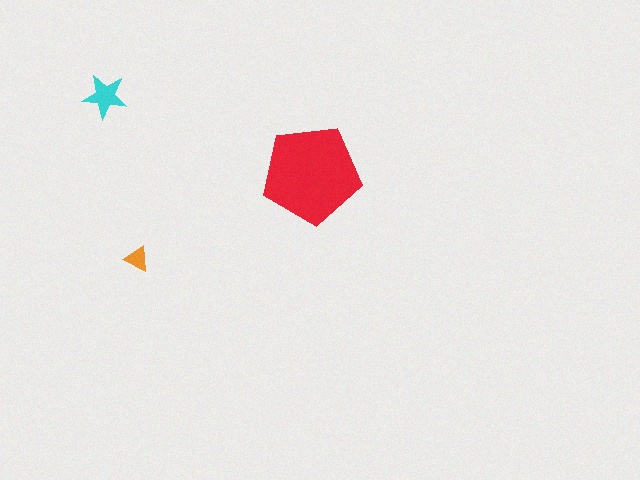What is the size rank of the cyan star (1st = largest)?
2nd.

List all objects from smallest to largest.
The orange triangle, the cyan star, the red pentagon.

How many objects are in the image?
There are 3 objects in the image.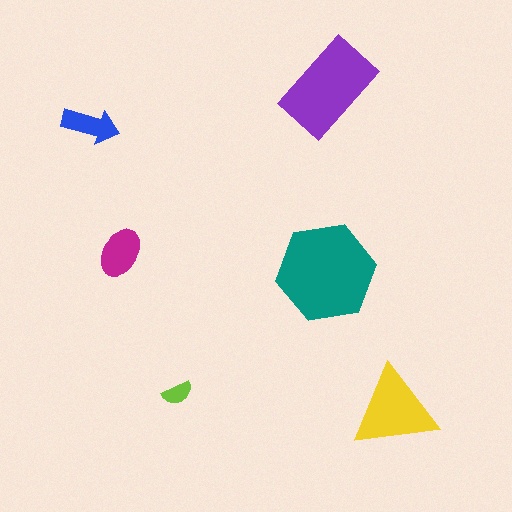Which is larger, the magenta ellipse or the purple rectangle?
The purple rectangle.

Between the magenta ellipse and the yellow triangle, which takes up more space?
The yellow triangle.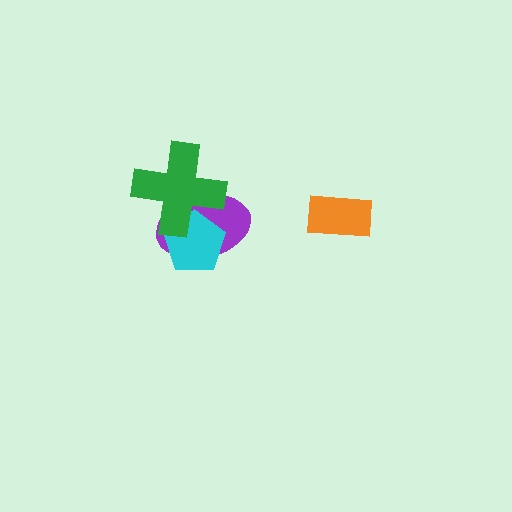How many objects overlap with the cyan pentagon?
2 objects overlap with the cyan pentagon.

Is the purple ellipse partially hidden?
Yes, it is partially covered by another shape.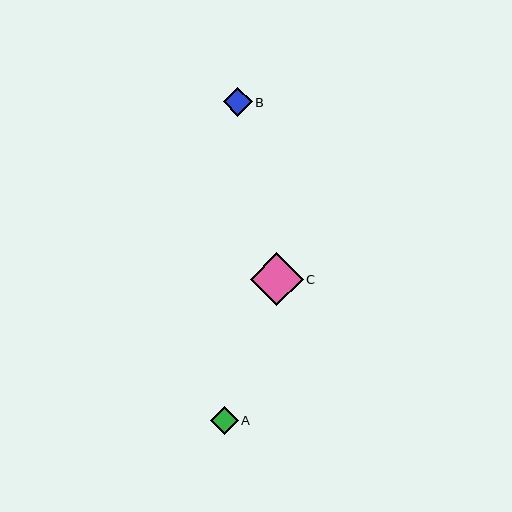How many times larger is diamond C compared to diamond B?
Diamond C is approximately 1.8 times the size of diamond B.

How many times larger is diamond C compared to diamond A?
Diamond C is approximately 1.9 times the size of diamond A.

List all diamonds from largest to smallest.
From largest to smallest: C, B, A.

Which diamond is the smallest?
Diamond A is the smallest with a size of approximately 28 pixels.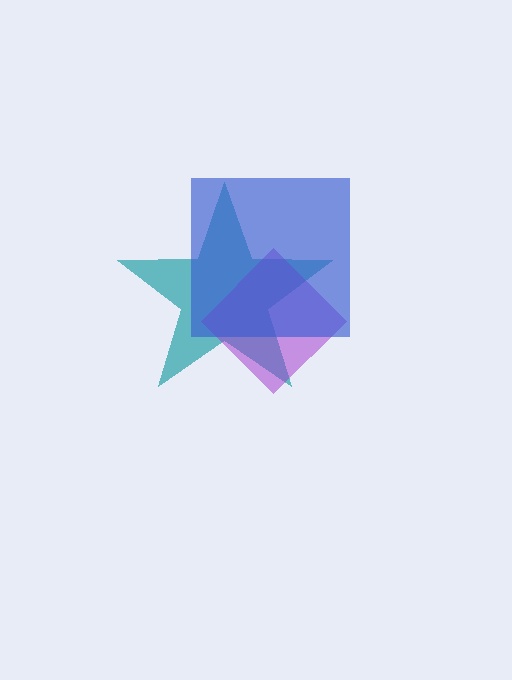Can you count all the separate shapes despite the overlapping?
Yes, there are 3 separate shapes.